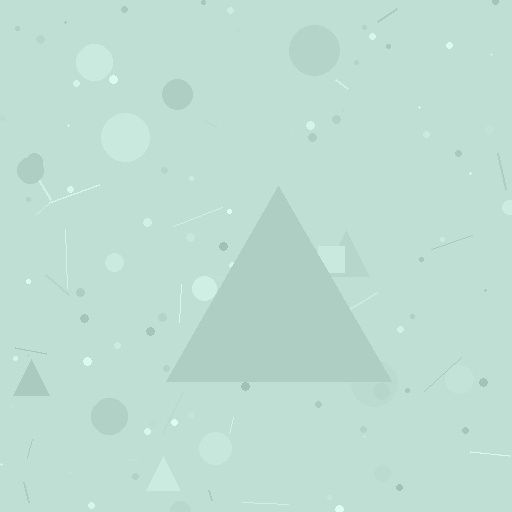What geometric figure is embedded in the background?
A triangle is embedded in the background.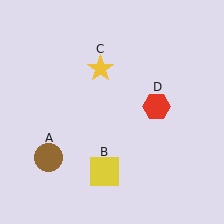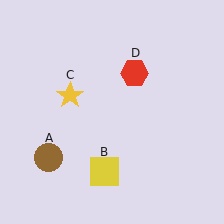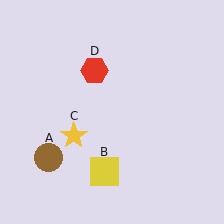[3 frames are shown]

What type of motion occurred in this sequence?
The yellow star (object C), red hexagon (object D) rotated counterclockwise around the center of the scene.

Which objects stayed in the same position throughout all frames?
Brown circle (object A) and yellow square (object B) remained stationary.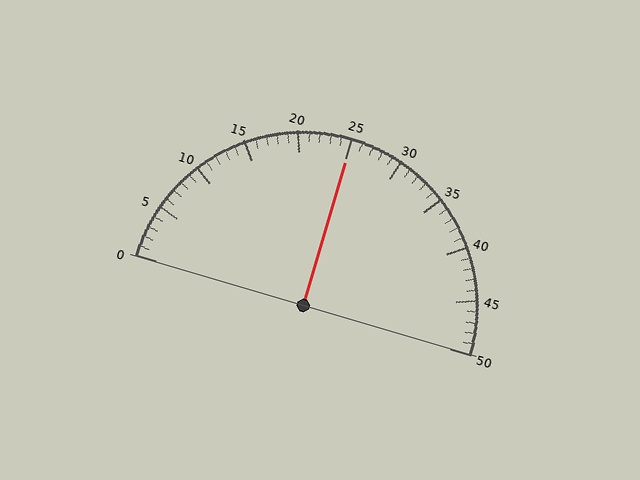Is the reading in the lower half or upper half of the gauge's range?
The reading is in the upper half of the range (0 to 50).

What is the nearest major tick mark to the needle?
The nearest major tick mark is 25.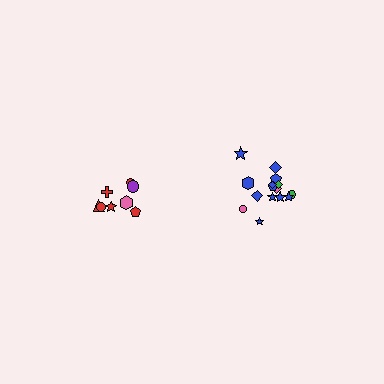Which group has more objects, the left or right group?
The right group.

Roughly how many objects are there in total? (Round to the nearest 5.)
Roughly 25 objects in total.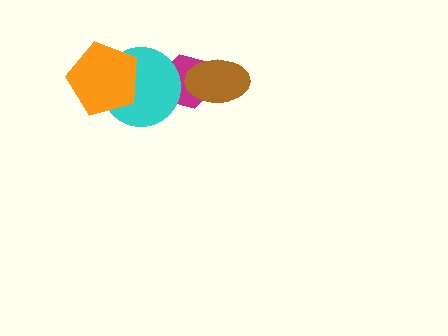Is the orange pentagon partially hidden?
No, no other shape covers it.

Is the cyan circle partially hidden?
Yes, it is partially covered by another shape.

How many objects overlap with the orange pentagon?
1 object overlaps with the orange pentagon.